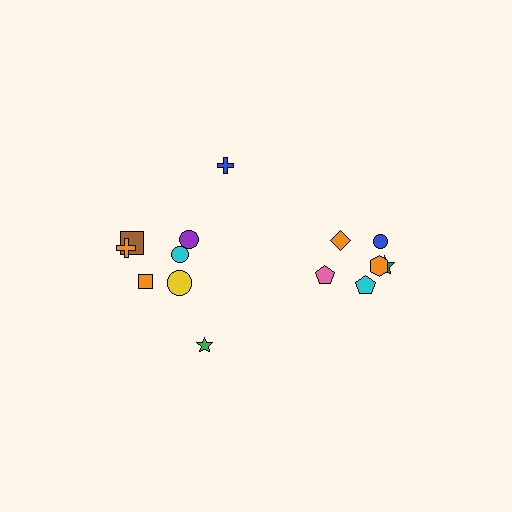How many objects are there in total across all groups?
There are 14 objects.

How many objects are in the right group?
There are 6 objects.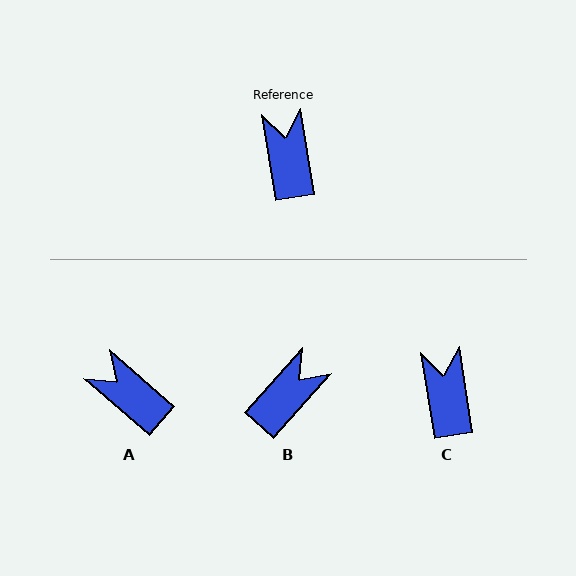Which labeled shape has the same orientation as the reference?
C.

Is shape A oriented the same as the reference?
No, it is off by about 40 degrees.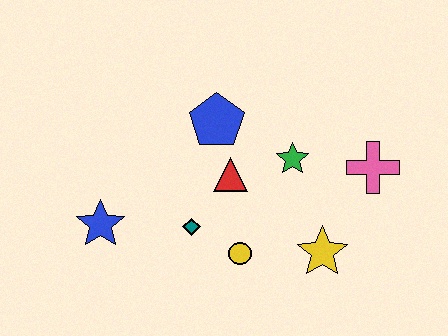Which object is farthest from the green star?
The blue star is farthest from the green star.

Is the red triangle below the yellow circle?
No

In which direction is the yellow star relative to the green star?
The yellow star is below the green star.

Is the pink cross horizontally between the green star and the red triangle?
No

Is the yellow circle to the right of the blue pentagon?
Yes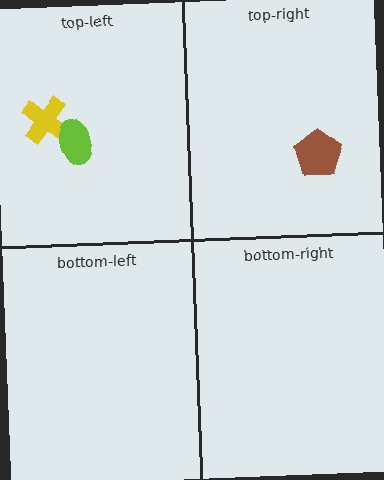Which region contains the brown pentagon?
The top-right region.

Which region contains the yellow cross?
The top-left region.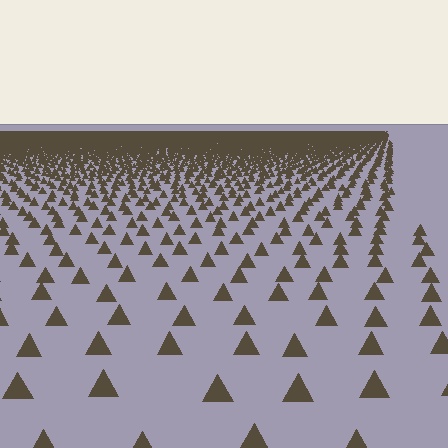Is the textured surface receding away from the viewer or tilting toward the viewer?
The surface is receding away from the viewer. Texture elements get smaller and denser toward the top.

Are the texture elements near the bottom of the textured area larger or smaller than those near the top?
Larger. Near the bottom, elements are closer to the viewer and appear at a bigger on-screen size.